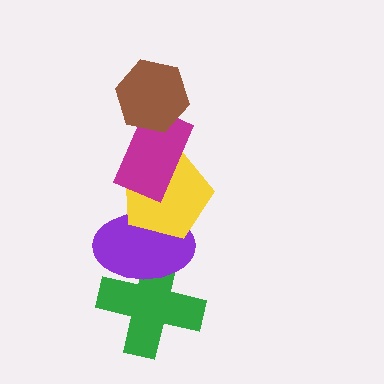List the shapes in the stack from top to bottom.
From top to bottom: the brown hexagon, the magenta rectangle, the yellow pentagon, the purple ellipse, the green cross.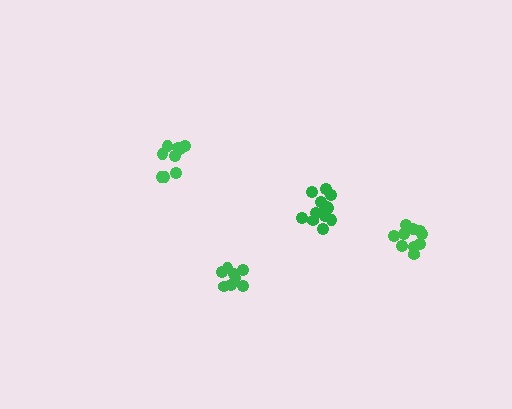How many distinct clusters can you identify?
There are 4 distinct clusters.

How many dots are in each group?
Group 1: 13 dots, Group 2: 9 dots, Group 3: 10 dots, Group 4: 8 dots (40 total).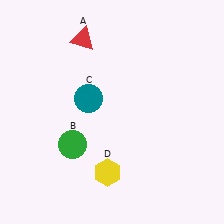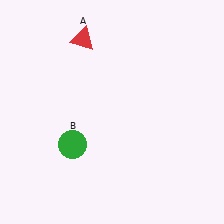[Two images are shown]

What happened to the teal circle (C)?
The teal circle (C) was removed in Image 2. It was in the top-left area of Image 1.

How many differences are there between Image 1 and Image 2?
There are 2 differences between the two images.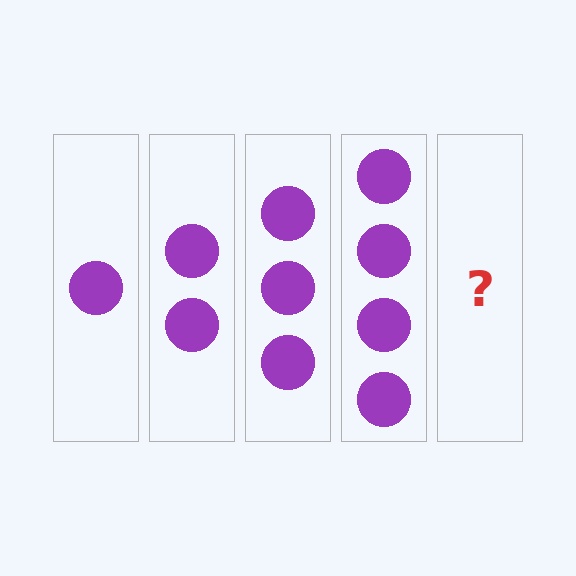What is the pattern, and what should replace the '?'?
The pattern is that each step adds one more circle. The '?' should be 5 circles.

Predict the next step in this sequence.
The next step is 5 circles.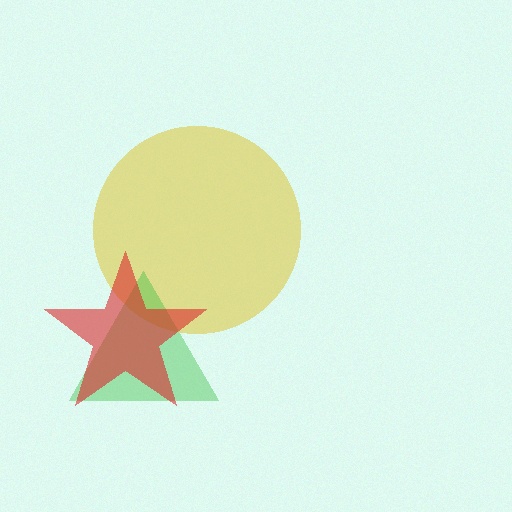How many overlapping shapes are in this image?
There are 3 overlapping shapes in the image.